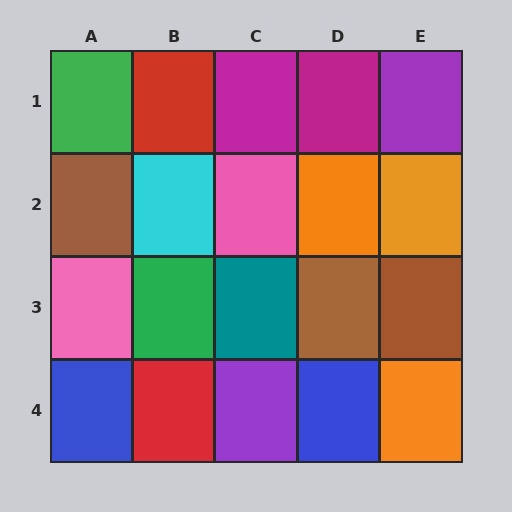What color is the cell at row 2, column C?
Pink.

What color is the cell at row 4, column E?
Orange.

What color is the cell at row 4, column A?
Blue.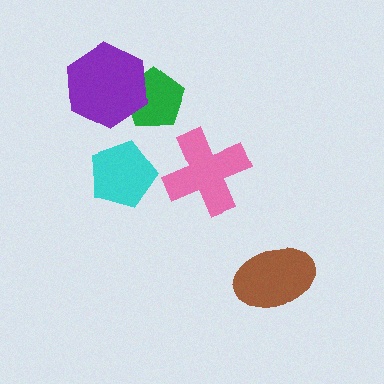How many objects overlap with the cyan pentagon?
0 objects overlap with the cyan pentagon.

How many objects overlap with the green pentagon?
1 object overlaps with the green pentagon.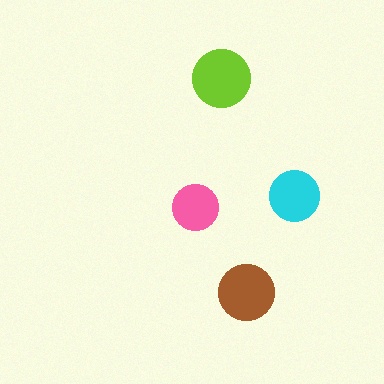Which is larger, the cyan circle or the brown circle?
The brown one.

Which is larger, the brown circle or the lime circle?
The lime one.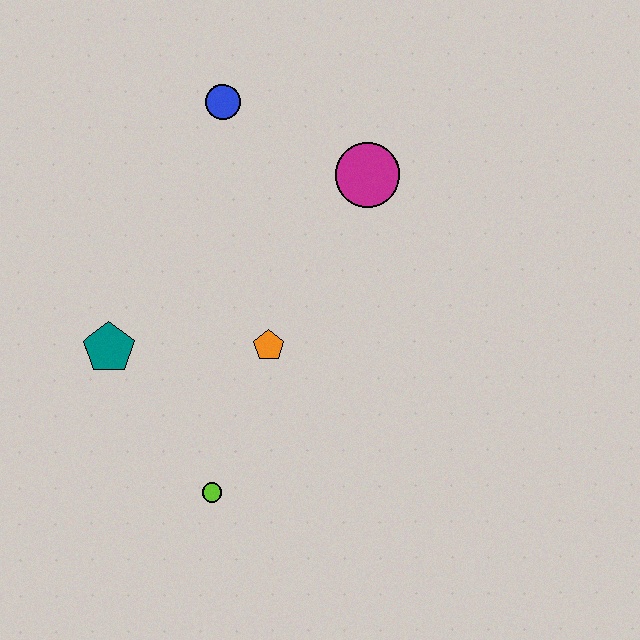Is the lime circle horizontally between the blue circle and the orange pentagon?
No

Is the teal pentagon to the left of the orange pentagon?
Yes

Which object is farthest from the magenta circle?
The lime circle is farthest from the magenta circle.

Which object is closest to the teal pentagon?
The orange pentagon is closest to the teal pentagon.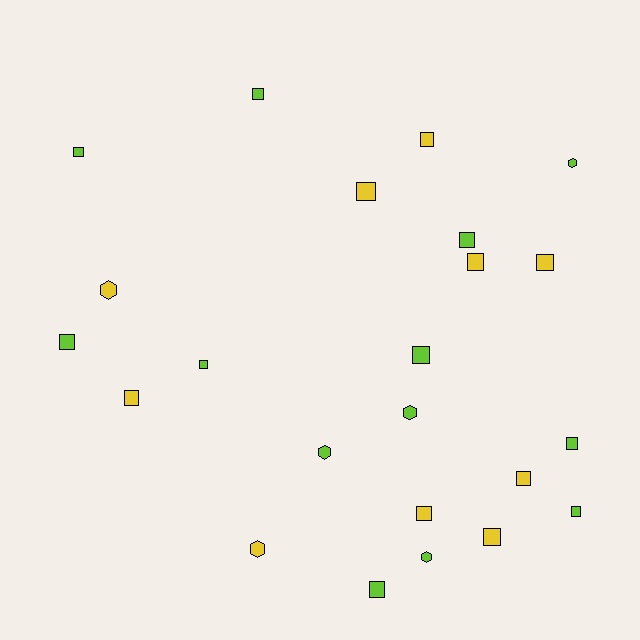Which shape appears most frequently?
Square, with 17 objects.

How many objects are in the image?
There are 23 objects.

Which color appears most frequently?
Lime, with 13 objects.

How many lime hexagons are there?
There are 4 lime hexagons.